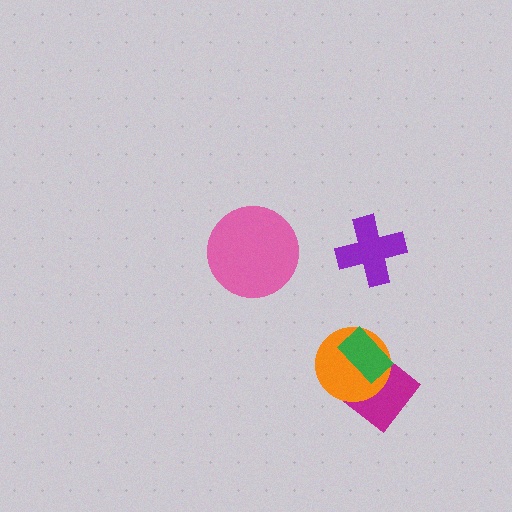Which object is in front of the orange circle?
The green rectangle is in front of the orange circle.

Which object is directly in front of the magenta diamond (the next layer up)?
The orange circle is directly in front of the magenta diamond.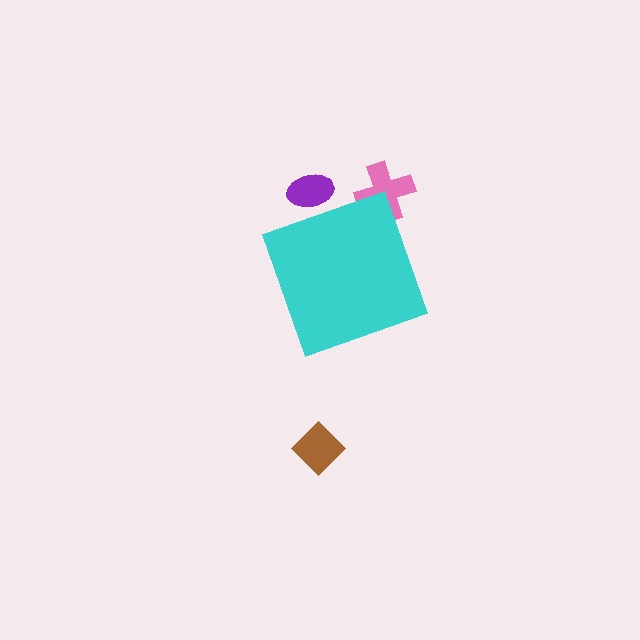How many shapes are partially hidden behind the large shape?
2 shapes are partially hidden.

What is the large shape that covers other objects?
A cyan diamond.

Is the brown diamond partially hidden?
No, the brown diamond is fully visible.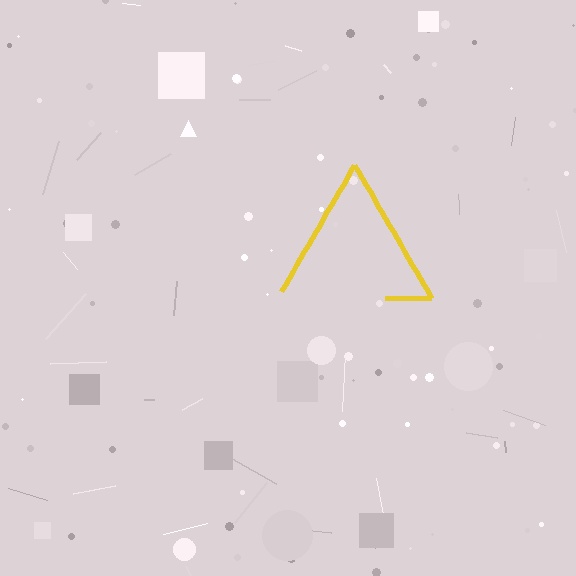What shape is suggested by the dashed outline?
The dashed outline suggests a triangle.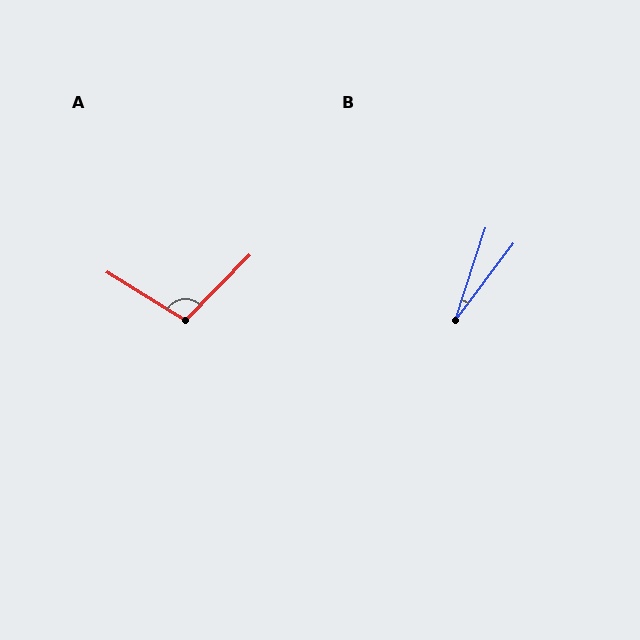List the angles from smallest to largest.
B (19°), A (103°).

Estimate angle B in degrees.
Approximately 19 degrees.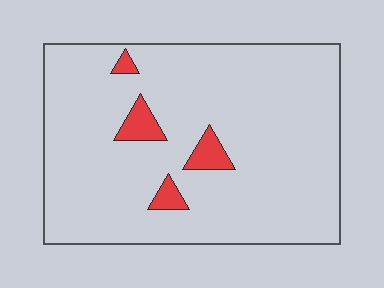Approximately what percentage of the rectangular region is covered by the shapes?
Approximately 5%.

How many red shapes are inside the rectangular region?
4.